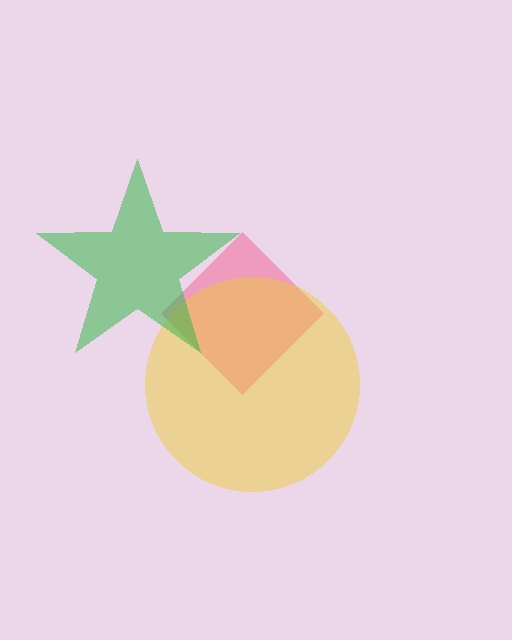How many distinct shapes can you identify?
There are 3 distinct shapes: a pink diamond, a yellow circle, a green star.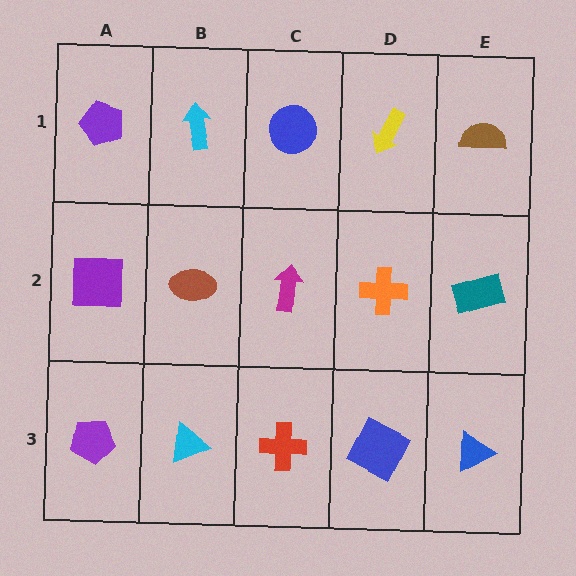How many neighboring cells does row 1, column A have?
2.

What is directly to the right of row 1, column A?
A cyan arrow.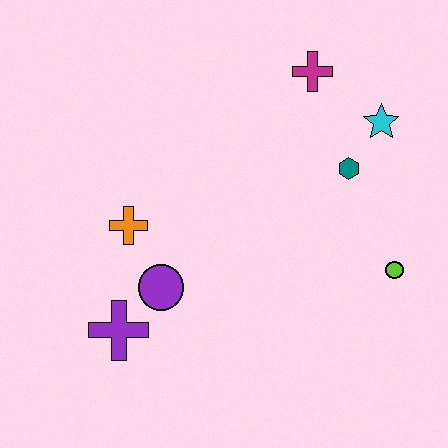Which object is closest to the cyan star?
The teal hexagon is closest to the cyan star.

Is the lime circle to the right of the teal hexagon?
Yes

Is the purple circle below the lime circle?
Yes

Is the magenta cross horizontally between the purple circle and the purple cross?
No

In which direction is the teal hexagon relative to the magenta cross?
The teal hexagon is below the magenta cross.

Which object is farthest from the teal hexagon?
The purple cross is farthest from the teal hexagon.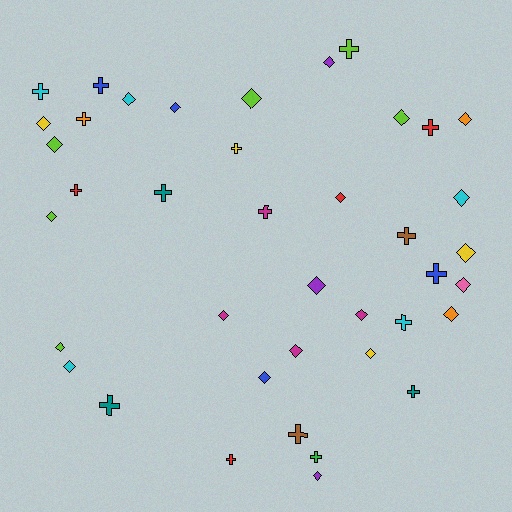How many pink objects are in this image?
There is 1 pink object.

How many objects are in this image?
There are 40 objects.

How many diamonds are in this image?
There are 23 diamonds.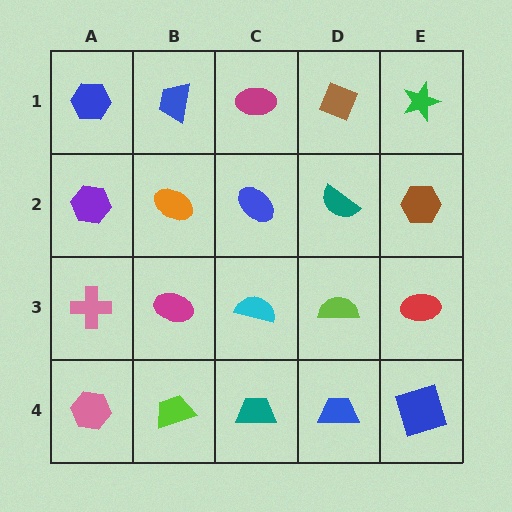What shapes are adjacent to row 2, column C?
A magenta ellipse (row 1, column C), a cyan semicircle (row 3, column C), an orange ellipse (row 2, column B), a teal semicircle (row 2, column D).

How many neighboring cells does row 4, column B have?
3.